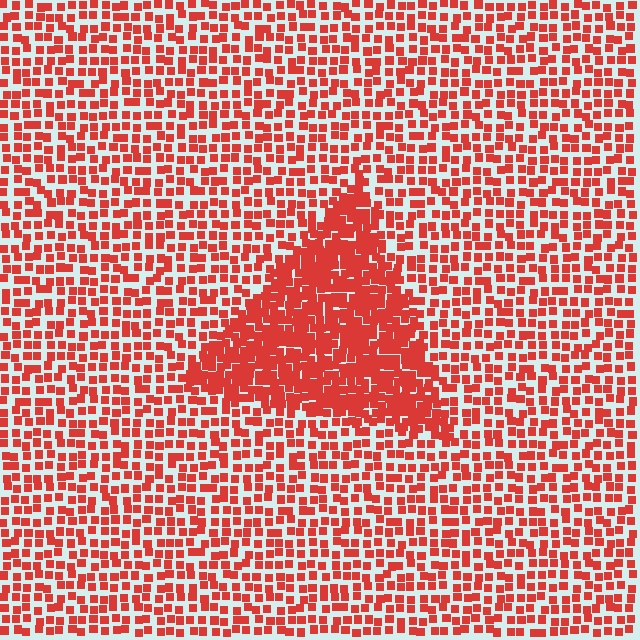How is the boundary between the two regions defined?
The boundary is defined by a change in element density (approximately 2.0x ratio). All elements are the same color, size, and shape.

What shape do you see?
I see a triangle.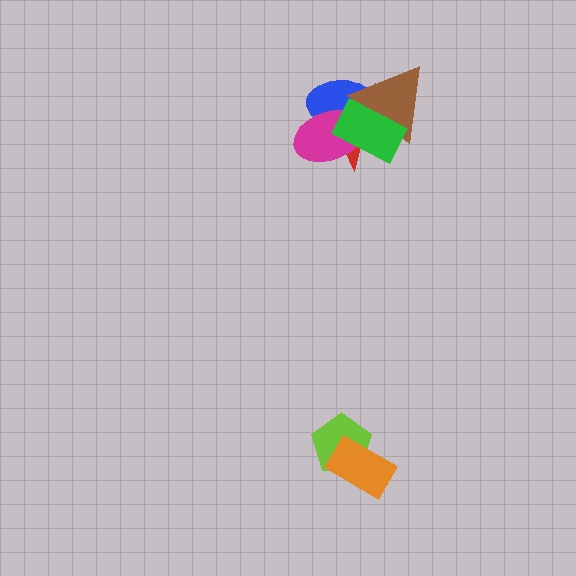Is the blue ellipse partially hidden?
Yes, it is partially covered by another shape.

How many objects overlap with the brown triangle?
4 objects overlap with the brown triangle.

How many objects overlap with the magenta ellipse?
4 objects overlap with the magenta ellipse.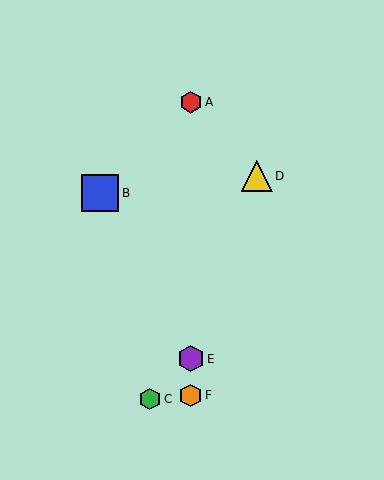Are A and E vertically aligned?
Yes, both are at x≈191.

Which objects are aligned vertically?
Objects A, E, F are aligned vertically.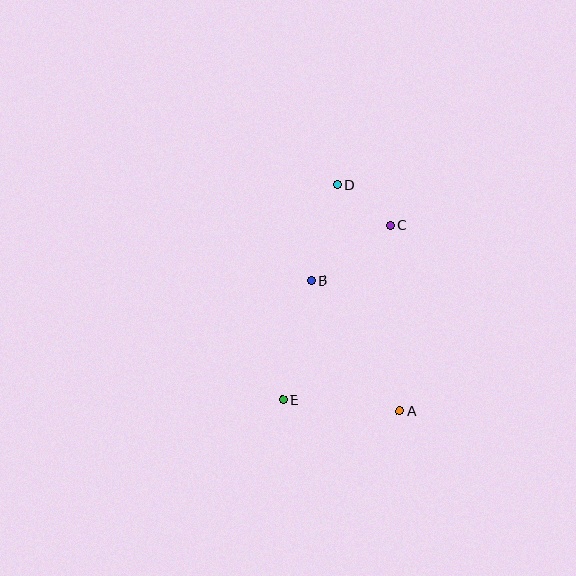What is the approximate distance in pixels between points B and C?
The distance between B and C is approximately 97 pixels.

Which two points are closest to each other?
Points C and D are closest to each other.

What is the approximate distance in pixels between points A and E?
The distance between A and E is approximately 117 pixels.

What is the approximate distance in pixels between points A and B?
The distance between A and B is approximately 158 pixels.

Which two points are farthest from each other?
Points A and D are farthest from each other.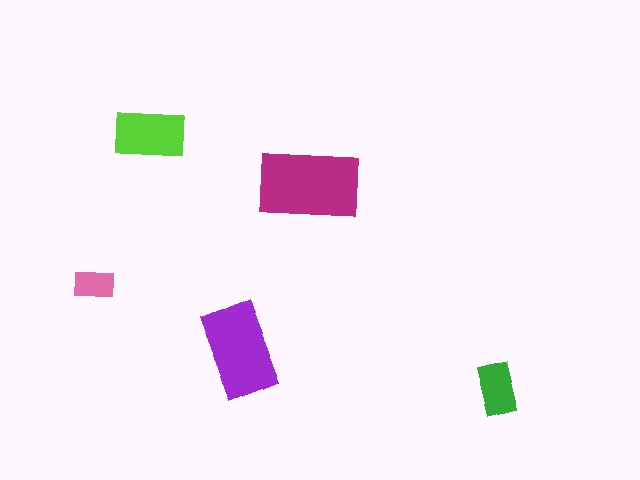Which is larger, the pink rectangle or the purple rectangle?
The purple one.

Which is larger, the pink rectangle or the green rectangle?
The green one.